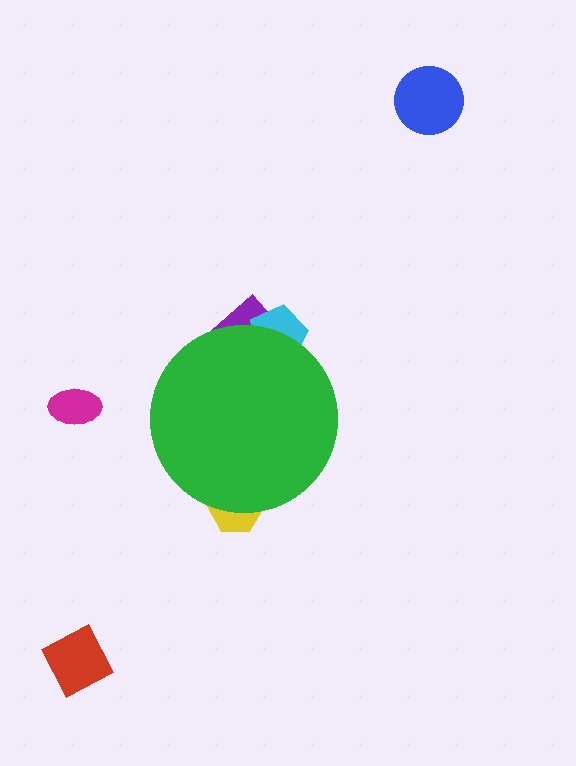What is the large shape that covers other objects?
A green circle.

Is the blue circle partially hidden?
No, the blue circle is fully visible.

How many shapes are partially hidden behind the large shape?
3 shapes are partially hidden.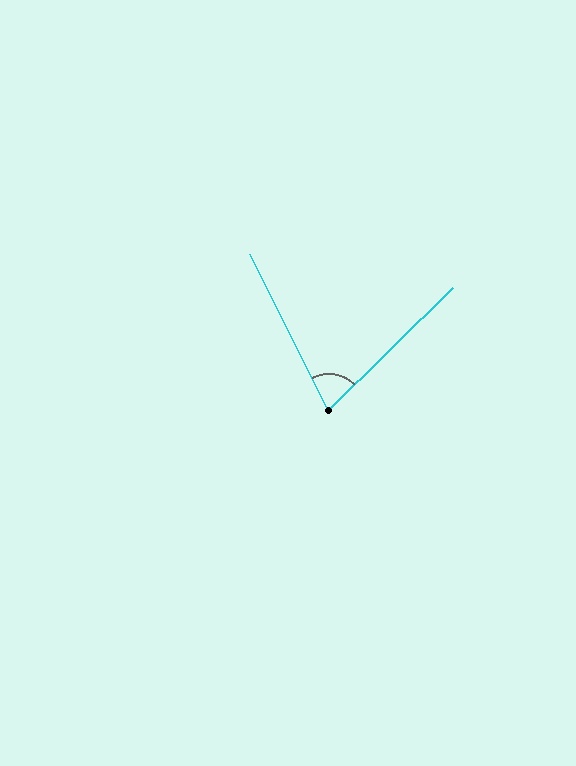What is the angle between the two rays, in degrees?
Approximately 72 degrees.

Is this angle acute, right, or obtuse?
It is acute.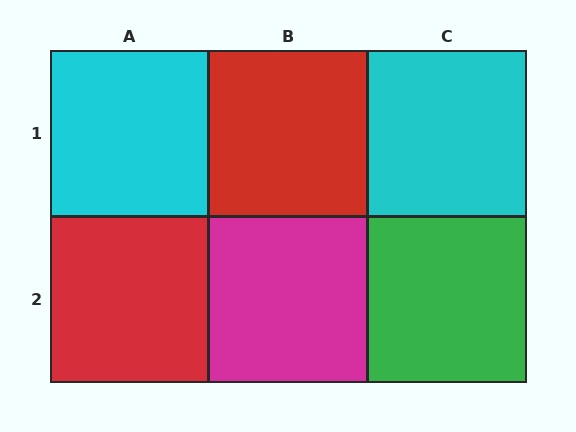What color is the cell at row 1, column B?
Red.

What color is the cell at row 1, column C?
Cyan.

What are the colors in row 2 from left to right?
Red, magenta, green.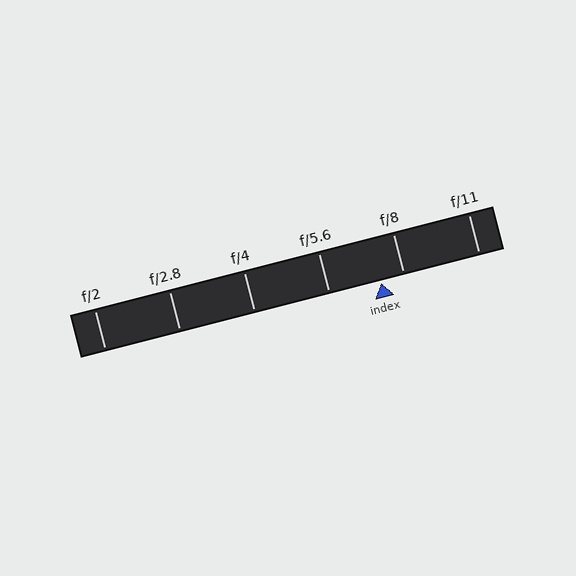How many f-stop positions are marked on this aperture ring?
There are 6 f-stop positions marked.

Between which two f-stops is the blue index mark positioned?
The index mark is between f/5.6 and f/8.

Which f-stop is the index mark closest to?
The index mark is closest to f/8.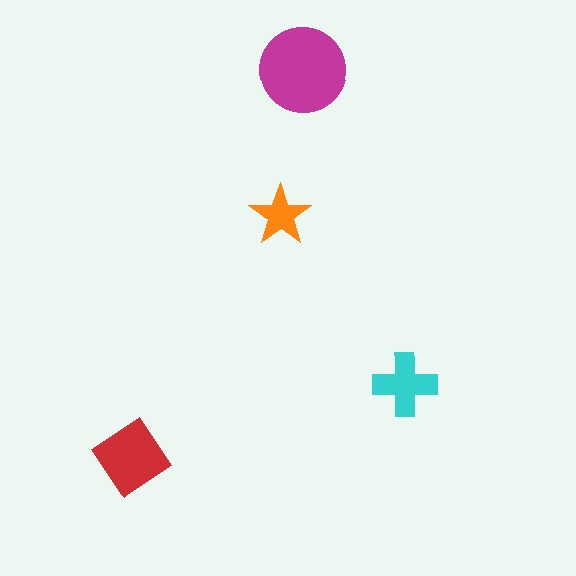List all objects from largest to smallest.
The magenta circle, the red diamond, the cyan cross, the orange star.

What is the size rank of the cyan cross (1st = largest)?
3rd.